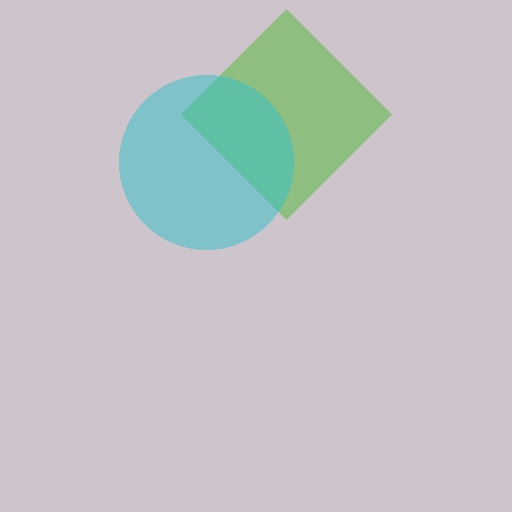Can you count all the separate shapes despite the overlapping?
Yes, there are 2 separate shapes.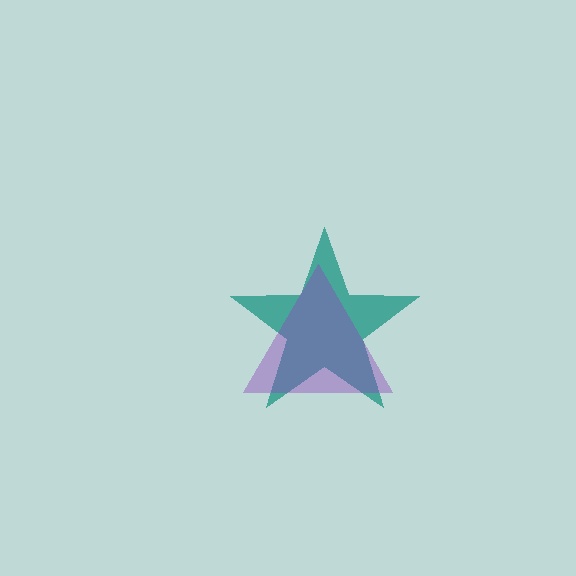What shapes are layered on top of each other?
The layered shapes are: a teal star, a purple triangle.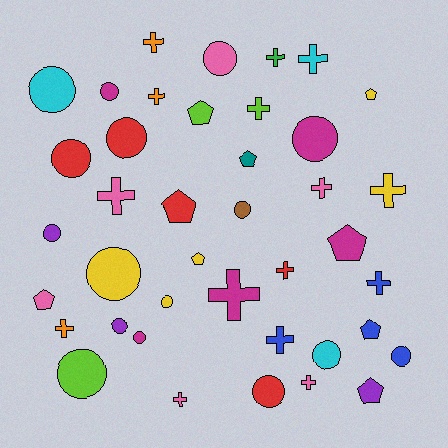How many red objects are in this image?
There are 5 red objects.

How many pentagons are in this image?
There are 9 pentagons.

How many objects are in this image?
There are 40 objects.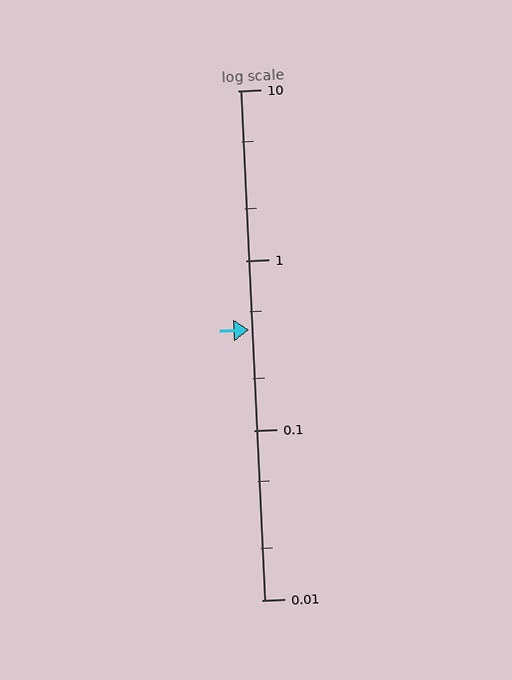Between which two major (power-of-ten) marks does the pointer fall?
The pointer is between 0.1 and 1.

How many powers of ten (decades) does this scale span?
The scale spans 3 decades, from 0.01 to 10.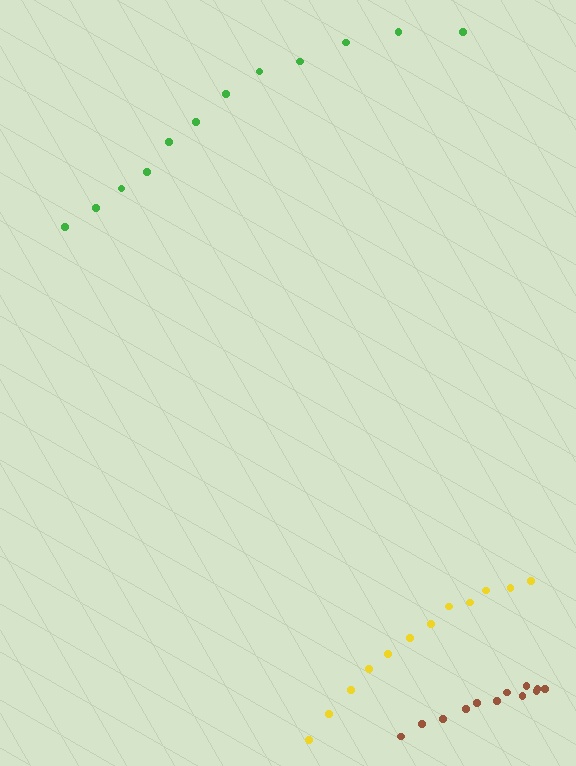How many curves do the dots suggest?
There are 3 distinct paths.